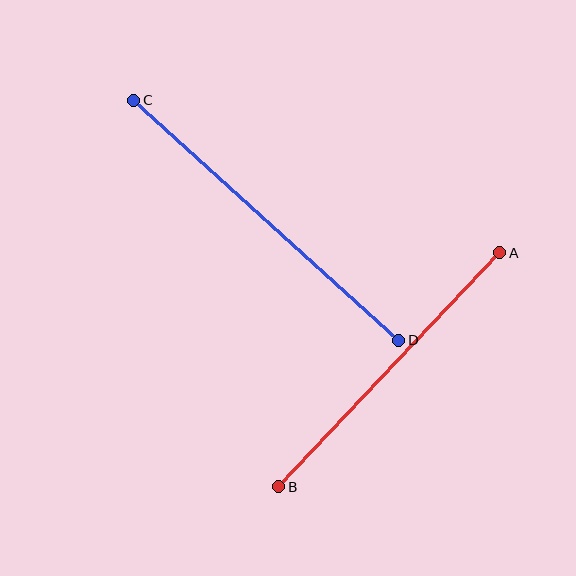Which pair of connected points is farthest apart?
Points C and D are farthest apart.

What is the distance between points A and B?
The distance is approximately 322 pixels.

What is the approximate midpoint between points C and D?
The midpoint is at approximately (266, 220) pixels.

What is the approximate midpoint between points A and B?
The midpoint is at approximately (389, 370) pixels.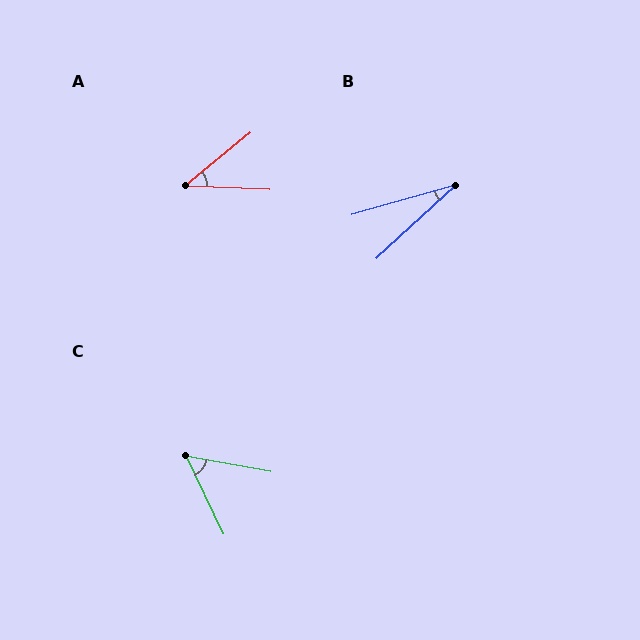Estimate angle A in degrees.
Approximately 42 degrees.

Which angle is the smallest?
B, at approximately 27 degrees.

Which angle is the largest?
C, at approximately 54 degrees.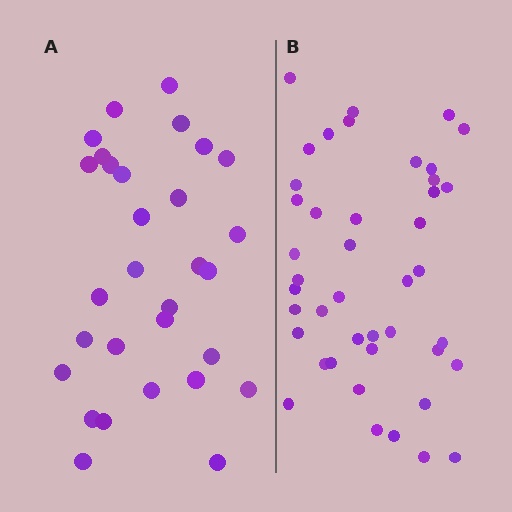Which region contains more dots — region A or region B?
Region B (the right region) has more dots.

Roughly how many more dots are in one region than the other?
Region B has approximately 15 more dots than region A.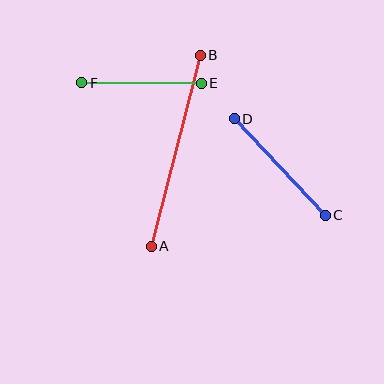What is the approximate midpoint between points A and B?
The midpoint is at approximately (176, 151) pixels.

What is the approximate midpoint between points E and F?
The midpoint is at approximately (142, 83) pixels.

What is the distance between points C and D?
The distance is approximately 133 pixels.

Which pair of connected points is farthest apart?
Points A and B are farthest apart.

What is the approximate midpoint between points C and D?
The midpoint is at approximately (280, 167) pixels.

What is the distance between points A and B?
The distance is approximately 197 pixels.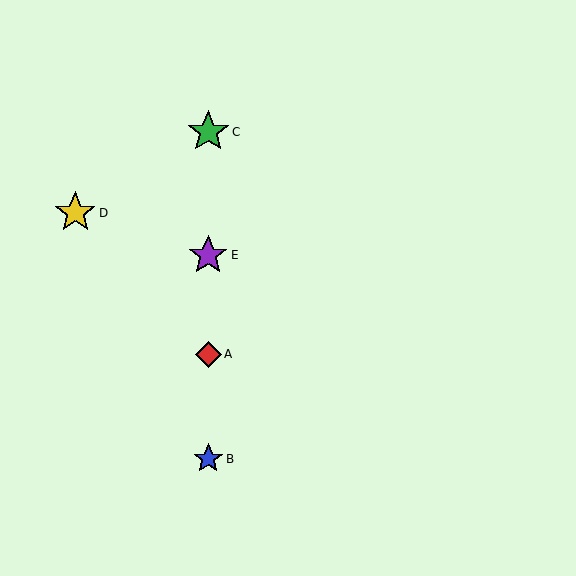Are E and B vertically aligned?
Yes, both are at x≈208.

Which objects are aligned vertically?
Objects A, B, C, E are aligned vertically.